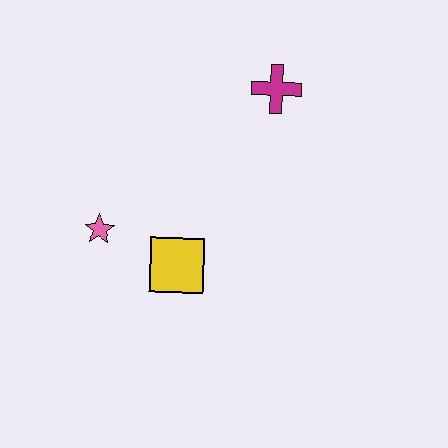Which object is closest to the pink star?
The yellow square is closest to the pink star.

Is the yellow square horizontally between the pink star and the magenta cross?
Yes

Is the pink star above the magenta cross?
No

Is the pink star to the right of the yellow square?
No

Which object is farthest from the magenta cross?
The pink star is farthest from the magenta cross.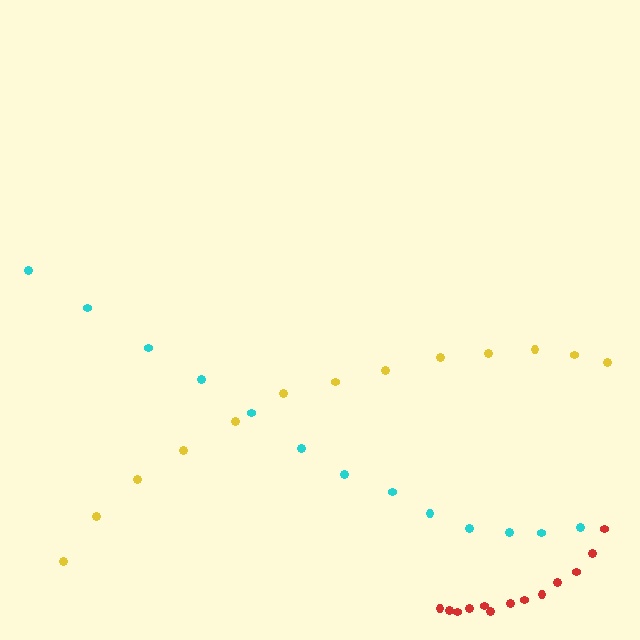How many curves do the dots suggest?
There are 3 distinct paths.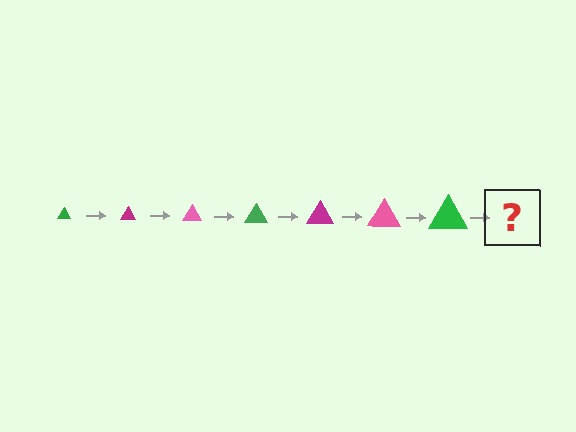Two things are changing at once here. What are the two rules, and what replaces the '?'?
The two rules are that the triangle grows larger each step and the color cycles through green, magenta, and pink. The '?' should be a magenta triangle, larger than the previous one.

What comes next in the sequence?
The next element should be a magenta triangle, larger than the previous one.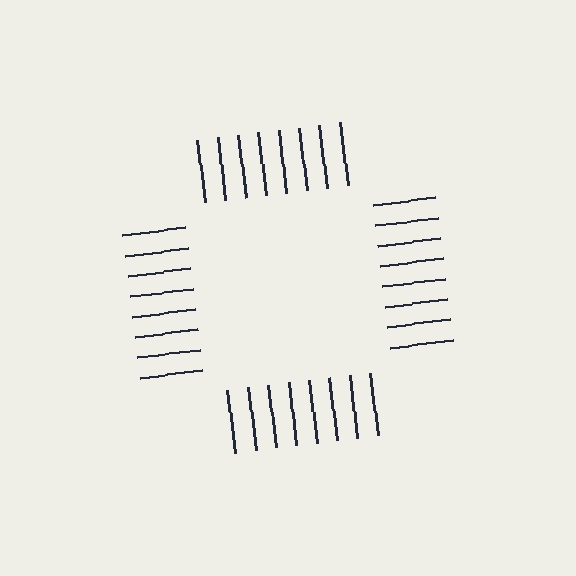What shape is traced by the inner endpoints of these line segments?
An illusory square — the line segments terminate on its edges but no continuous stroke is drawn.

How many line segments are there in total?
32 — 8 along each of the 4 edges.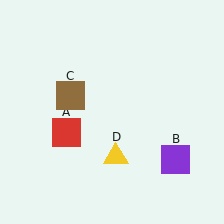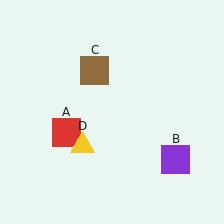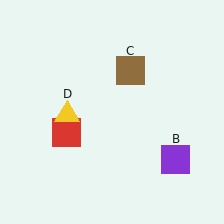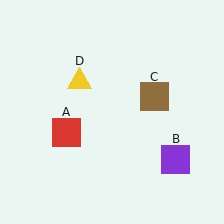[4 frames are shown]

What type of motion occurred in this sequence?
The brown square (object C), yellow triangle (object D) rotated clockwise around the center of the scene.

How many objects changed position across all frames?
2 objects changed position: brown square (object C), yellow triangle (object D).